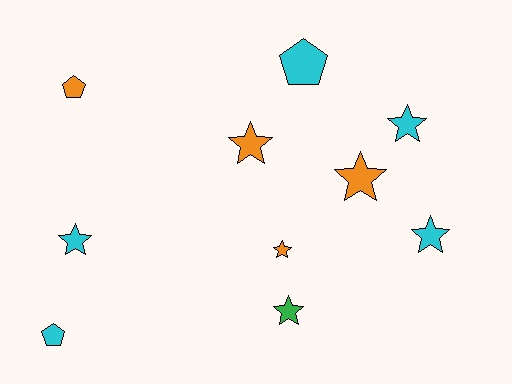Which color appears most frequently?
Cyan, with 5 objects.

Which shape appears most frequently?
Star, with 7 objects.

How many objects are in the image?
There are 10 objects.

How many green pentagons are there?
There are no green pentagons.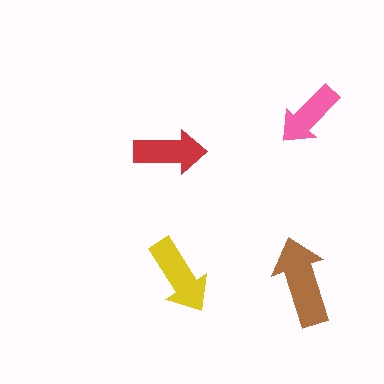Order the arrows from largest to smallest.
the brown one, the yellow one, the red one, the pink one.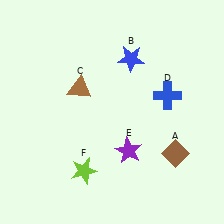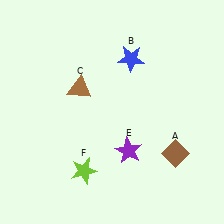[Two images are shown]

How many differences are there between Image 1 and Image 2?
There is 1 difference between the two images.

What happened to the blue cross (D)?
The blue cross (D) was removed in Image 2. It was in the top-right area of Image 1.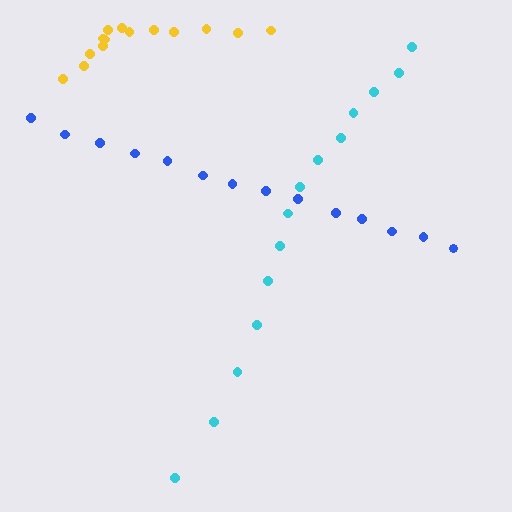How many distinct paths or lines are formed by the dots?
There are 3 distinct paths.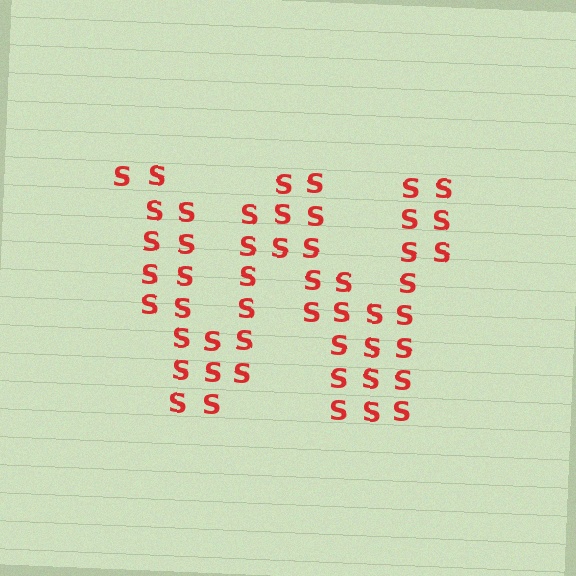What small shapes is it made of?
It is made of small letter S's.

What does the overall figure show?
The overall figure shows the letter W.